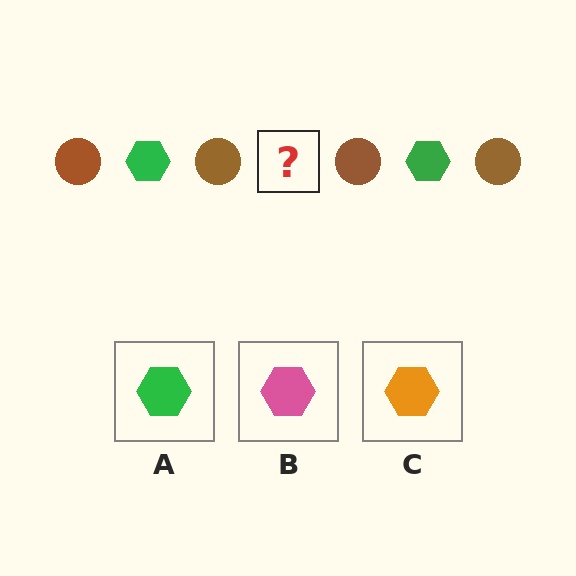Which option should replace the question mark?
Option A.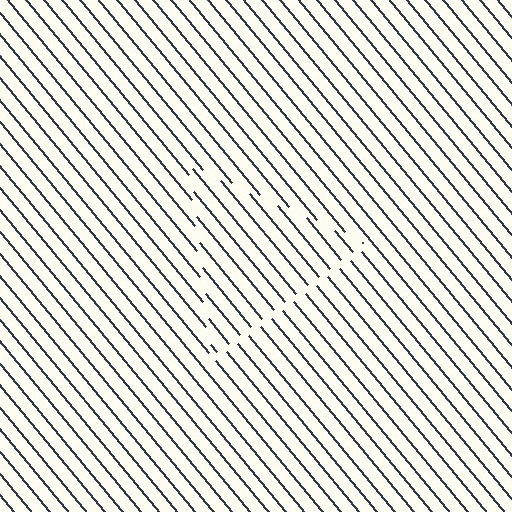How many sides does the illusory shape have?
3 sides — the line-ends trace a triangle.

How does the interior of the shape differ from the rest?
The interior of the shape contains the same grating, shifted by half a period — the contour is defined by the phase discontinuity where line-ends from the inner and outer gratings abut.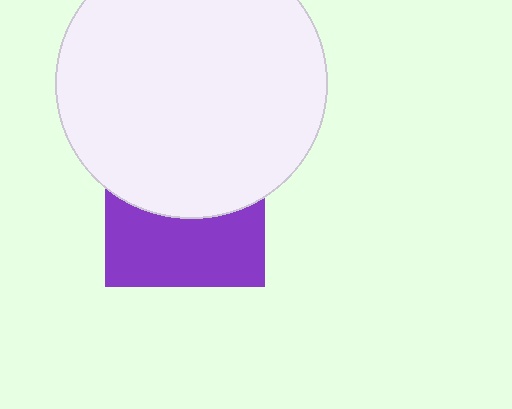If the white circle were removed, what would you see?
You would see the complete purple square.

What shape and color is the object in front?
The object in front is a white circle.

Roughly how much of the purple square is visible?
About half of it is visible (roughly 48%).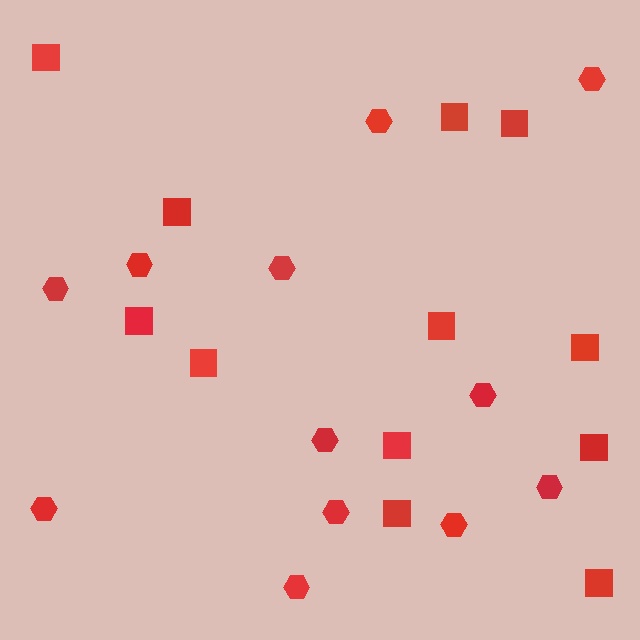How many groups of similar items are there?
There are 2 groups: one group of squares (12) and one group of hexagons (12).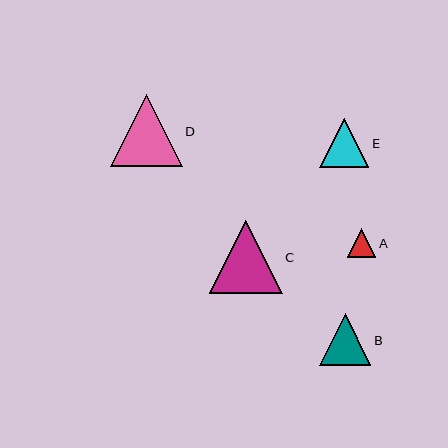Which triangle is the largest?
Triangle C is the largest with a size of approximately 73 pixels.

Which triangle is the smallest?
Triangle A is the smallest with a size of approximately 29 pixels.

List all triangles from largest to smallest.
From largest to smallest: C, D, B, E, A.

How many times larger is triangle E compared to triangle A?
Triangle E is approximately 1.7 times the size of triangle A.